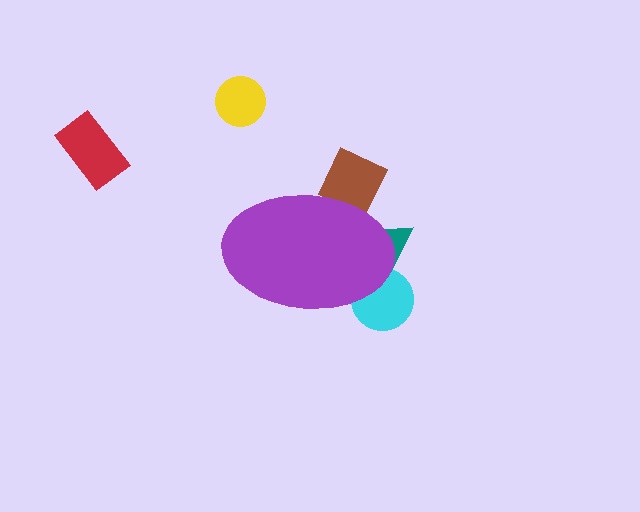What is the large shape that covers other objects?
A purple ellipse.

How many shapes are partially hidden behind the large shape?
3 shapes are partially hidden.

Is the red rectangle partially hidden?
No, the red rectangle is fully visible.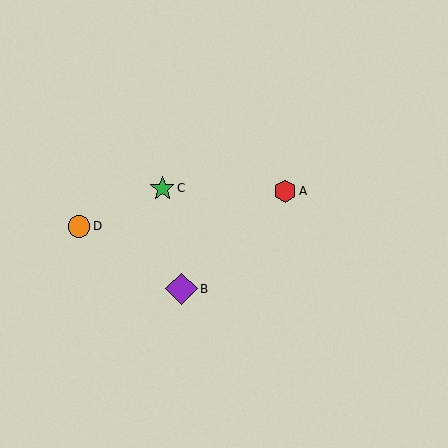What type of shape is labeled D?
Shape D is an orange circle.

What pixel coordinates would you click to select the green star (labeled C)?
Click at (162, 188) to select the green star C.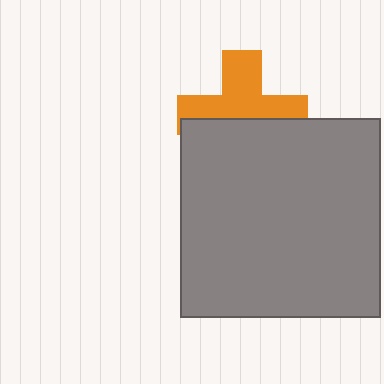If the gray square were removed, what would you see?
You would see the complete orange cross.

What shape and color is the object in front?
The object in front is a gray square.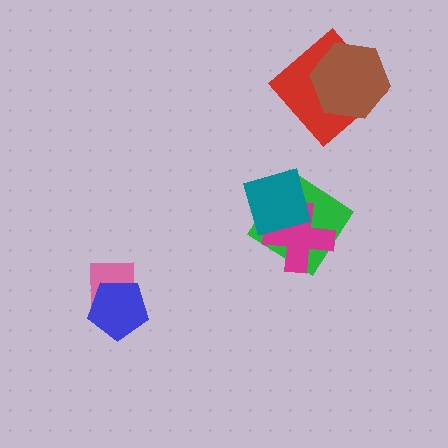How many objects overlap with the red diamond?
1 object overlaps with the red diamond.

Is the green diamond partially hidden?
Yes, it is partially covered by another shape.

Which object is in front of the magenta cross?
The teal diamond is in front of the magenta cross.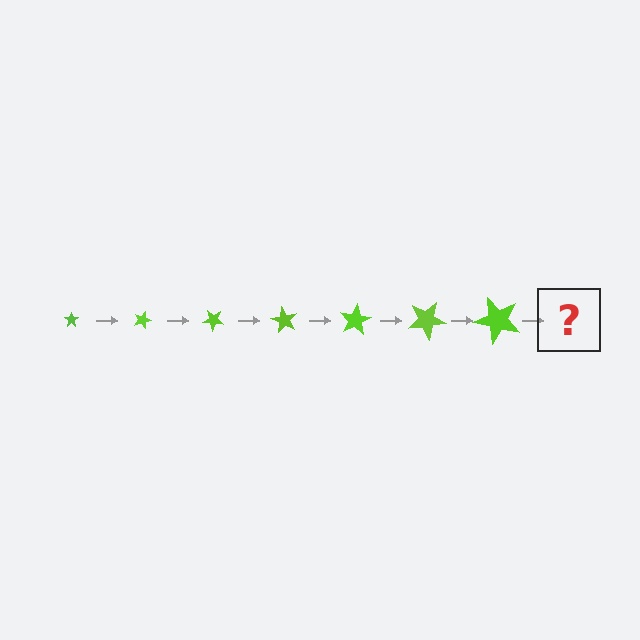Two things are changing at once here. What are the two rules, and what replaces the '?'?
The two rules are that the star grows larger each step and it rotates 20 degrees each step. The '?' should be a star, larger than the previous one and rotated 140 degrees from the start.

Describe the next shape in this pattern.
It should be a star, larger than the previous one and rotated 140 degrees from the start.